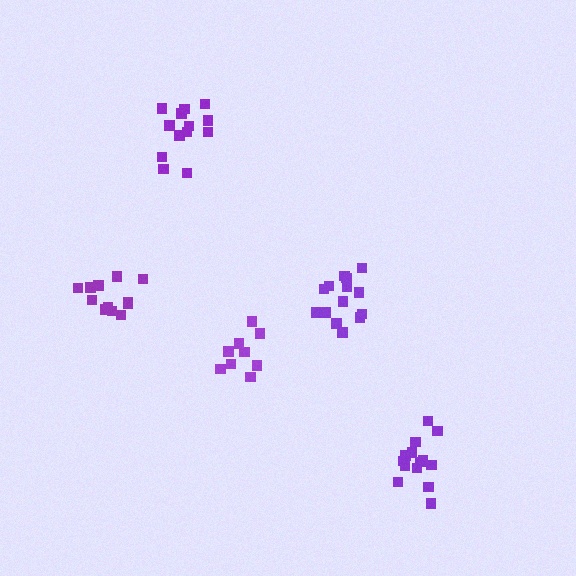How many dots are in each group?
Group 1: 14 dots, Group 2: 14 dots, Group 3: 12 dots, Group 4: 13 dots, Group 5: 10 dots (63 total).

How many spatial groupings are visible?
There are 5 spatial groupings.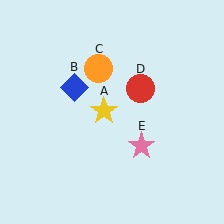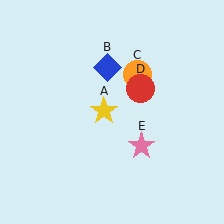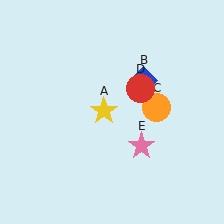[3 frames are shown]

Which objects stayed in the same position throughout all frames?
Yellow star (object A) and red circle (object D) and pink star (object E) remained stationary.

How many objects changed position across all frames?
2 objects changed position: blue diamond (object B), orange circle (object C).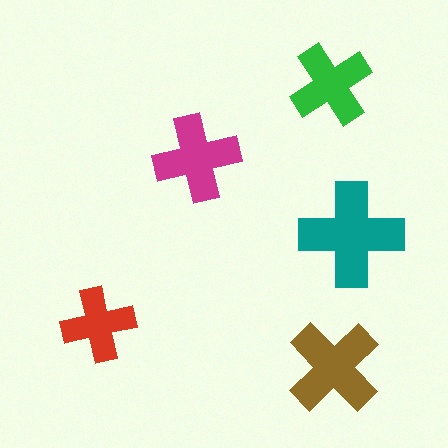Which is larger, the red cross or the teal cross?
The teal one.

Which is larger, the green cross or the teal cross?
The teal one.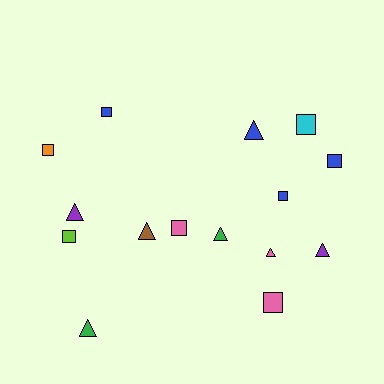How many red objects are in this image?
There are no red objects.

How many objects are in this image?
There are 15 objects.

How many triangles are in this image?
There are 7 triangles.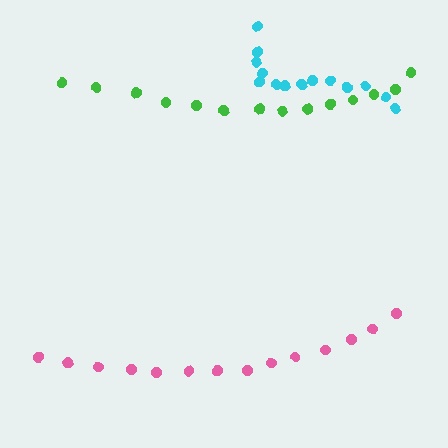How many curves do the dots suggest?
There are 3 distinct paths.